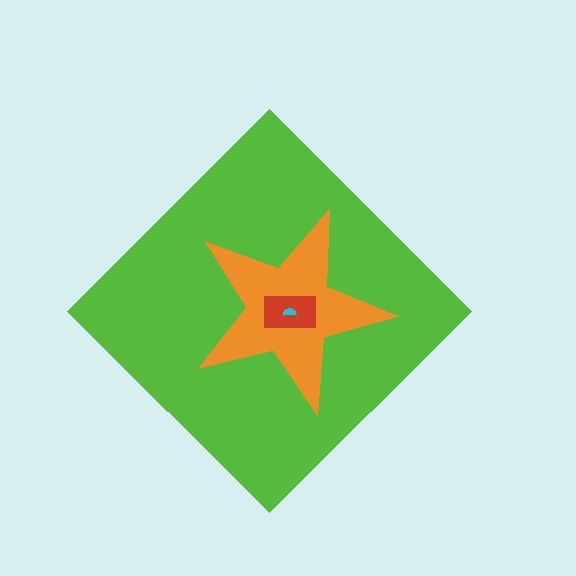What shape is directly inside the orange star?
The red rectangle.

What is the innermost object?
The cyan semicircle.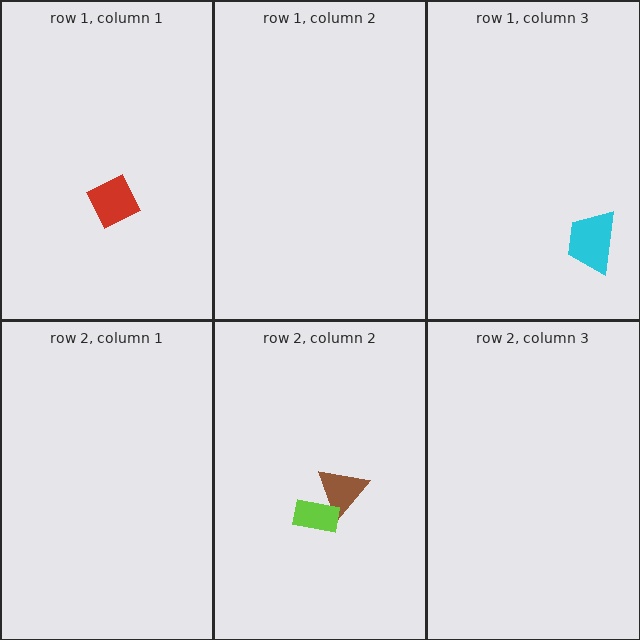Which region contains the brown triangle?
The row 2, column 2 region.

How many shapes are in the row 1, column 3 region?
1.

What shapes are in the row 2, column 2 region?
The brown triangle, the lime rectangle.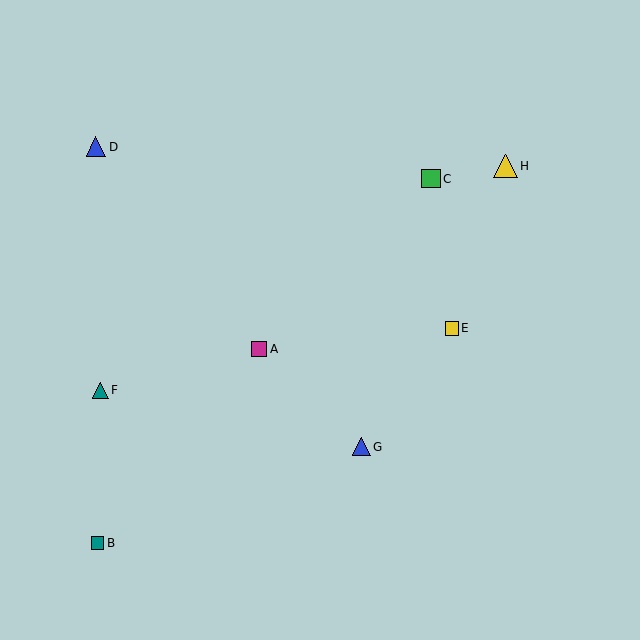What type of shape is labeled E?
Shape E is a yellow square.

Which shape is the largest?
The yellow triangle (labeled H) is the largest.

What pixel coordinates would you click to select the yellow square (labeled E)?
Click at (452, 328) to select the yellow square E.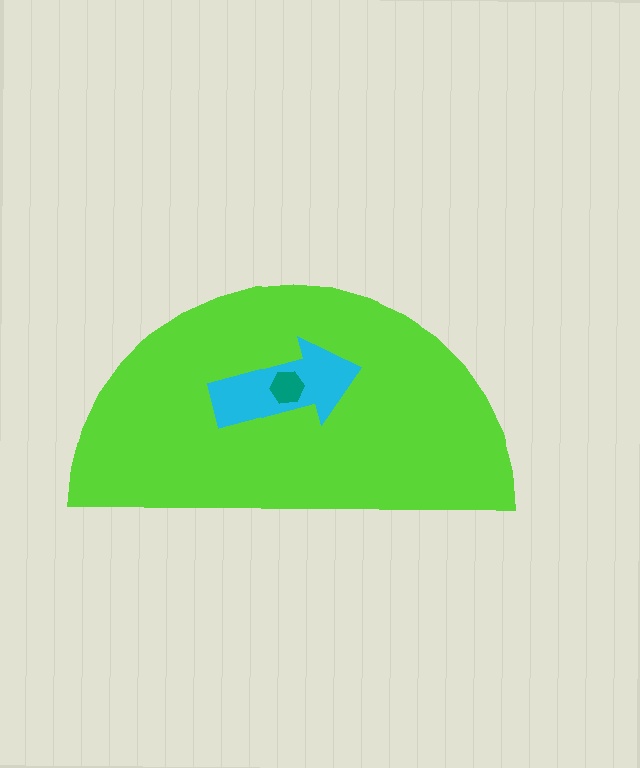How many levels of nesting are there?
3.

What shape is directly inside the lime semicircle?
The cyan arrow.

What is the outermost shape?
The lime semicircle.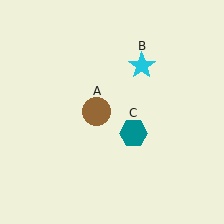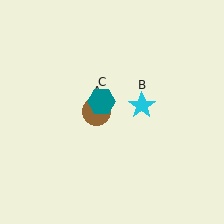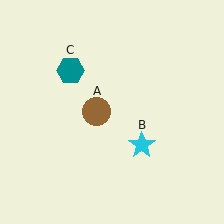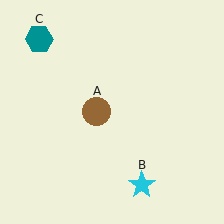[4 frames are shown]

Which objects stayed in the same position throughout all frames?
Brown circle (object A) remained stationary.